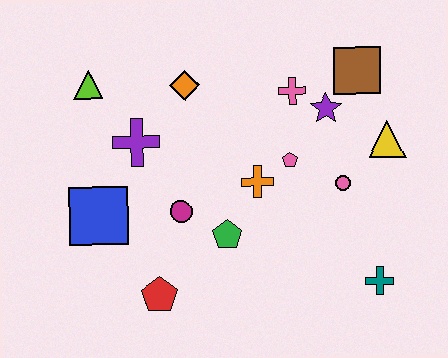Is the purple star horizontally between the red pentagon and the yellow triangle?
Yes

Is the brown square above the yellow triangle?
Yes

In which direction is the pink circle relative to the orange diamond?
The pink circle is to the right of the orange diamond.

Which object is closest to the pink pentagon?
The orange cross is closest to the pink pentagon.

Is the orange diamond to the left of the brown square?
Yes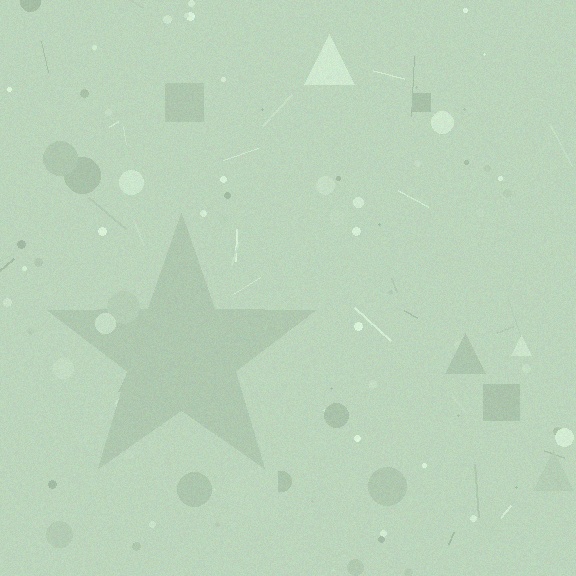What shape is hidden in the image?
A star is hidden in the image.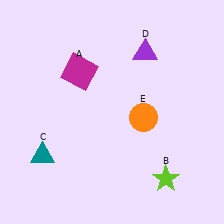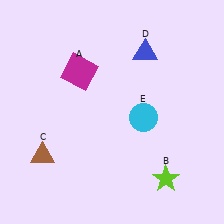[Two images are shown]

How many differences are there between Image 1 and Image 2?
There are 3 differences between the two images.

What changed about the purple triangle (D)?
In Image 1, D is purple. In Image 2, it changed to blue.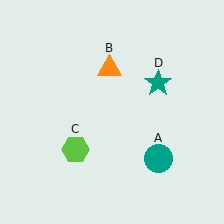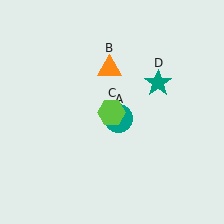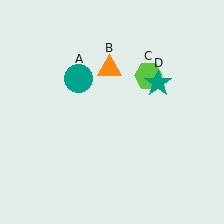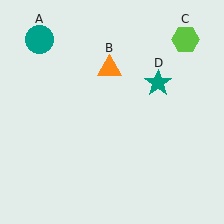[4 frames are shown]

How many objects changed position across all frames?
2 objects changed position: teal circle (object A), lime hexagon (object C).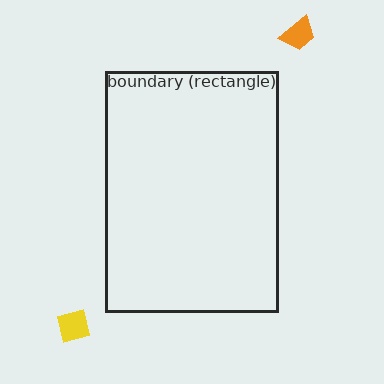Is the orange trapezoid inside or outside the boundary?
Outside.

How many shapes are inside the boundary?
0 inside, 2 outside.